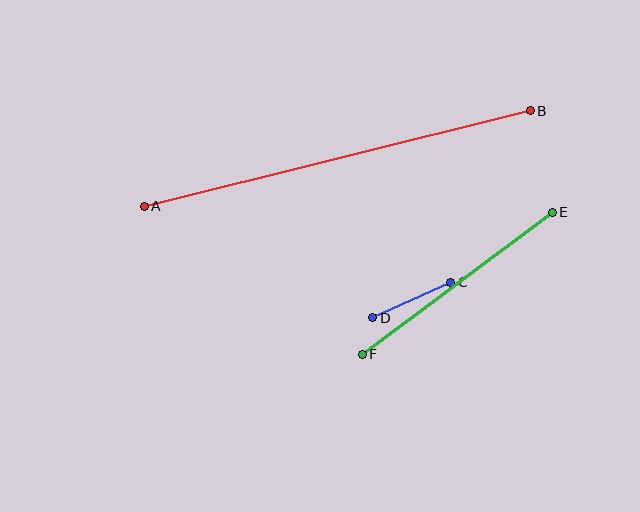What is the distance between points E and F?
The distance is approximately 237 pixels.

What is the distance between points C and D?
The distance is approximately 85 pixels.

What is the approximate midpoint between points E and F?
The midpoint is at approximately (457, 283) pixels.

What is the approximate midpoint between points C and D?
The midpoint is at approximately (412, 300) pixels.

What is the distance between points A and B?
The distance is approximately 398 pixels.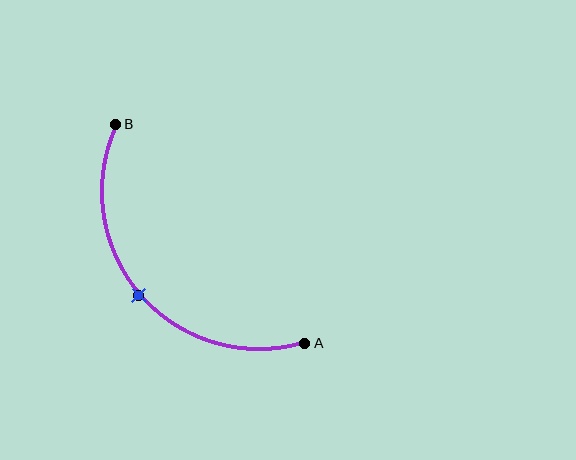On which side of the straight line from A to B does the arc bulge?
The arc bulges below and to the left of the straight line connecting A and B.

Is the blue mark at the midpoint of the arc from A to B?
Yes. The blue mark lies on the arc at equal arc-length from both A and B — it is the arc midpoint.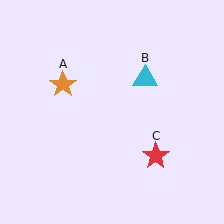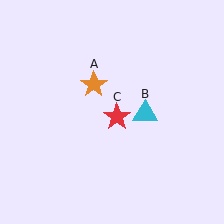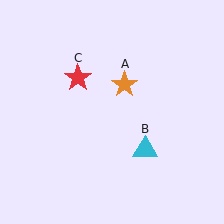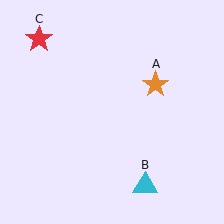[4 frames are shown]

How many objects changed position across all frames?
3 objects changed position: orange star (object A), cyan triangle (object B), red star (object C).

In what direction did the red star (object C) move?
The red star (object C) moved up and to the left.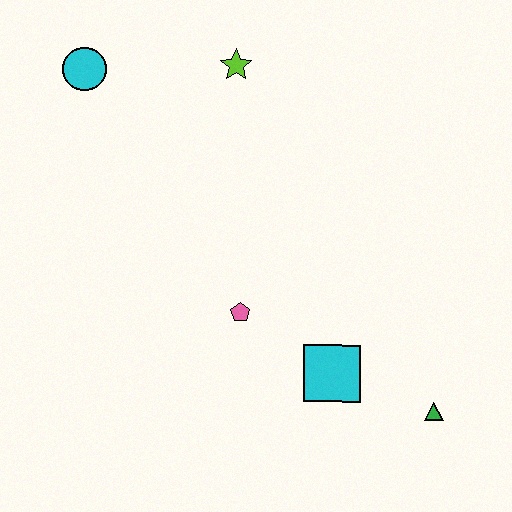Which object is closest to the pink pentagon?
The cyan square is closest to the pink pentagon.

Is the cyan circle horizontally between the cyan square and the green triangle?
No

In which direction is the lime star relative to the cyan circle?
The lime star is to the right of the cyan circle.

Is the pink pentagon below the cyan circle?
Yes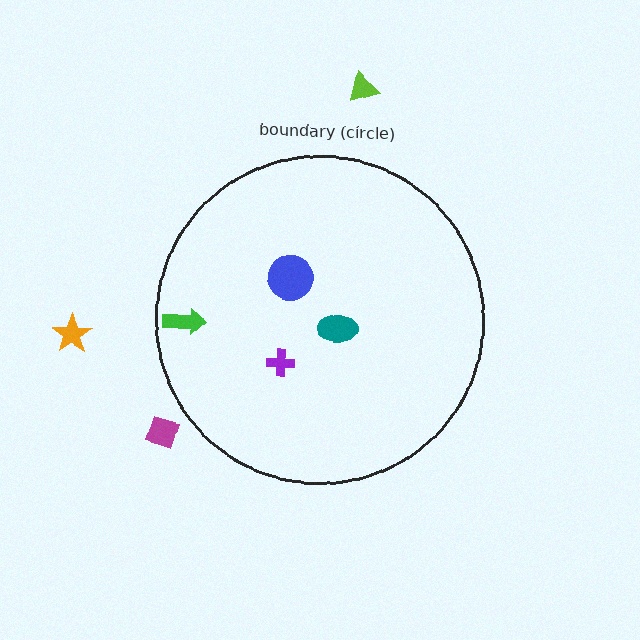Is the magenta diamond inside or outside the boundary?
Outside.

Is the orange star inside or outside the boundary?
Outside.